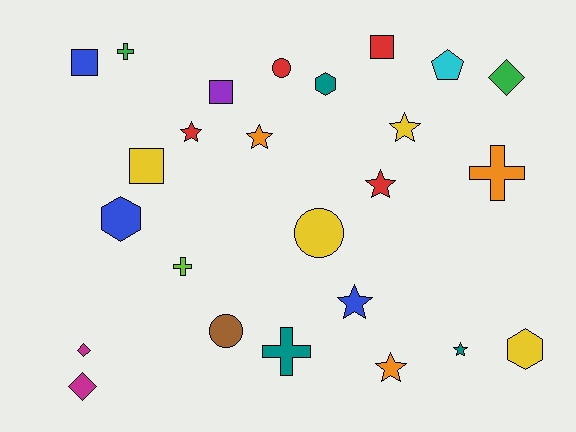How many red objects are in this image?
There are 4 red objects.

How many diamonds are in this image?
There are 3 diamonds.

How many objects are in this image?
There are 25 objects.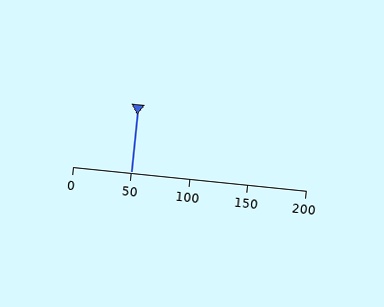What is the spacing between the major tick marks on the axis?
The major ticks are spaced 50 apart.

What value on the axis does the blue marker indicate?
The marker indicates approximately 50.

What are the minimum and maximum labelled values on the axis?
The axis runs from 0 to 200.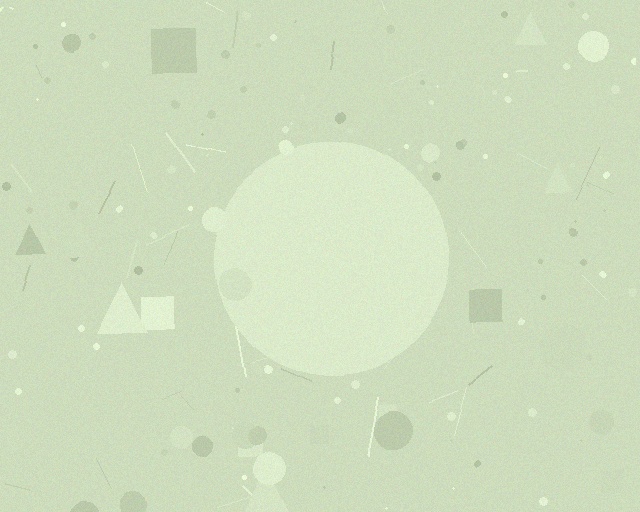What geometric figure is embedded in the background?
A circle is embedded in the background.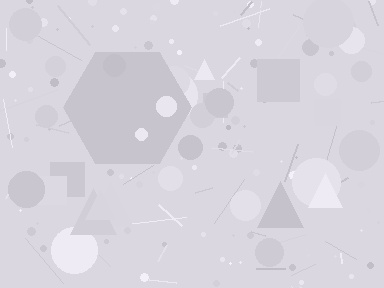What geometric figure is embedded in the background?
A hexagon is embedded in the background.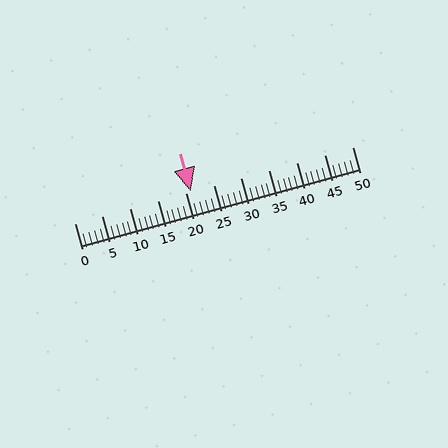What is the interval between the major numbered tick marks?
The major tick marks are spaced 5 units apart.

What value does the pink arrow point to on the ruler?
The pink arrow points to approximately 21.